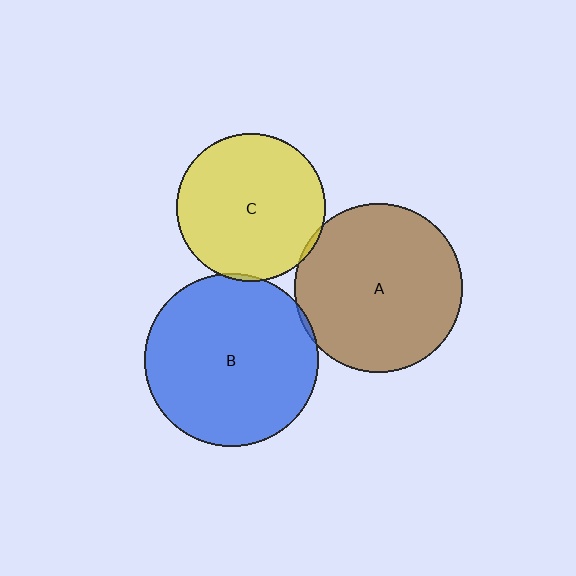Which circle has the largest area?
Circle B (blue).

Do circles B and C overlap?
Yes.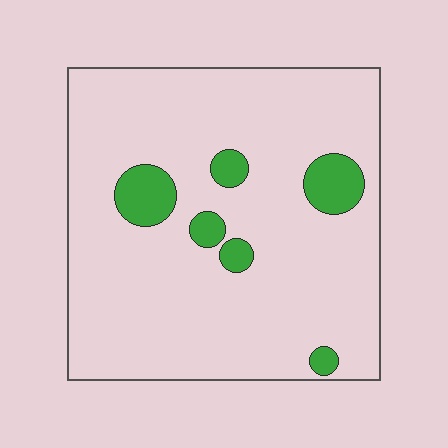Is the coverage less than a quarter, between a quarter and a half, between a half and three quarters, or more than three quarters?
Less than a quarter.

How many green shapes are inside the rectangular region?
6.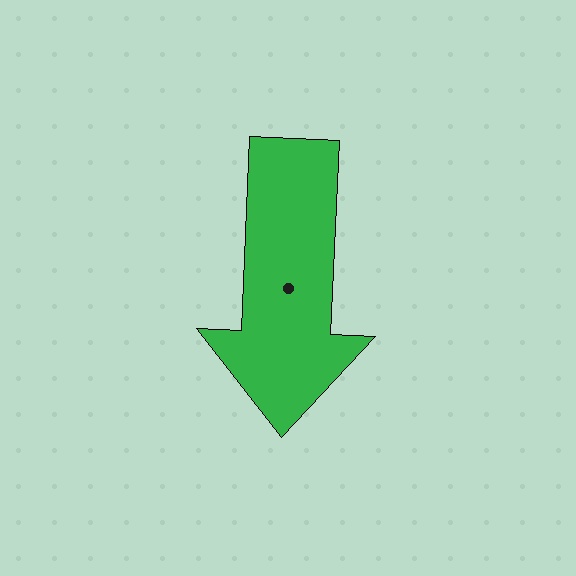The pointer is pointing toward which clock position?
Roughly 6 o'clock.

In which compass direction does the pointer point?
South.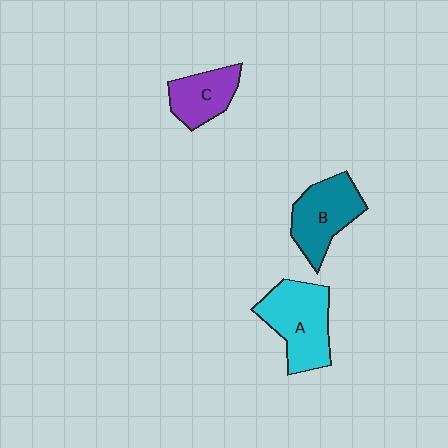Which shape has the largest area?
Shape A (cyan).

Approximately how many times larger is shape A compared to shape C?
Approximately 1.5 times.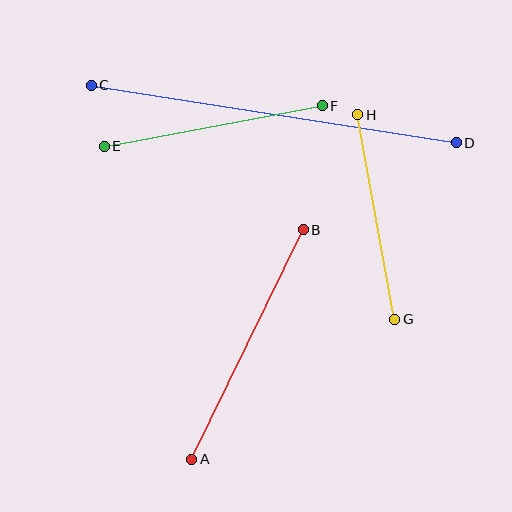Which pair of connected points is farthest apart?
Points C and D are farthest apart.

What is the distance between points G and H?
The distance is approximately 208 pixels.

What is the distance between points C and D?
The distance is approximately 369 pixels.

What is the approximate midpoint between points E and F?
The midpoint is at approximately (213, 126) pixels.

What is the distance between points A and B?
The distance is approximately 255 pixels.